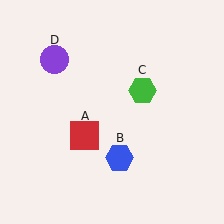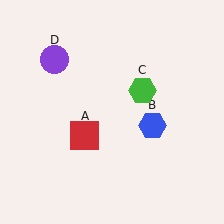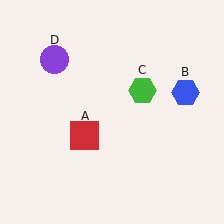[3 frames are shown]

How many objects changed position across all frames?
1 object changed position: blue hexagon (object B).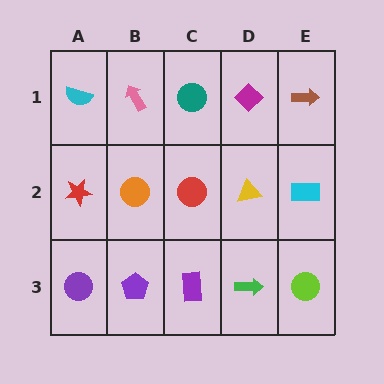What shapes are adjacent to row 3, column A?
A red star (row 2, column A), a purple pentagon (row 3, column B).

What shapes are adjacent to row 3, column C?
A red circle (row 2, column C), a purple pentagon (row 3, column B), a green arrow (row 3, column D).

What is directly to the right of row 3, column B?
A purple rectangle.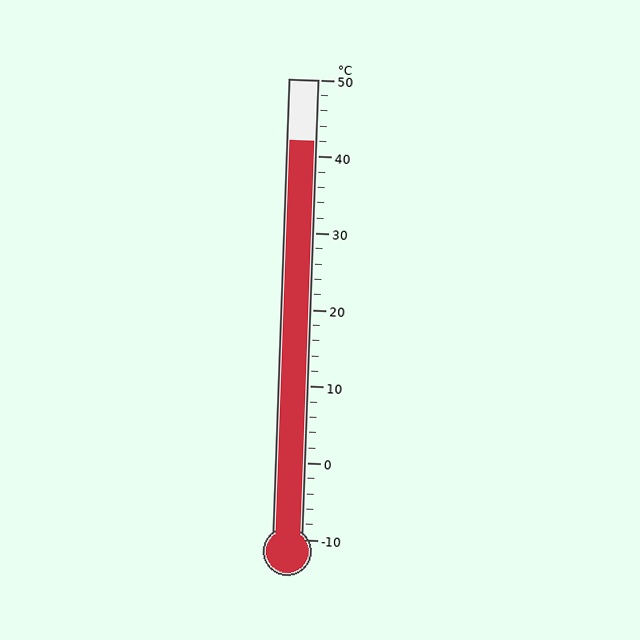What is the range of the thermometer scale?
The thermometer scale ranges from -10°C to 50°C.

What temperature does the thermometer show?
The thermometer shows approximately 42°C.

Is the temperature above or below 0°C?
The temperature is above 0°C.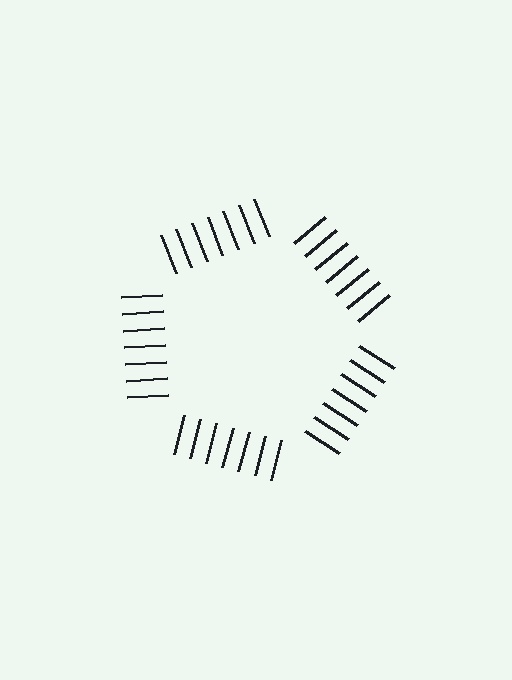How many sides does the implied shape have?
5 sides — the line-ends trace a pentagon.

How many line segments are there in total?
35 — 7 along each of the 5 edges.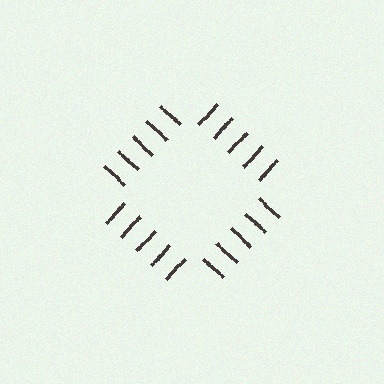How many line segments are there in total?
20 — 5 along each of the 4 edges.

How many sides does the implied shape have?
4 sides — the line-ends trace a square.